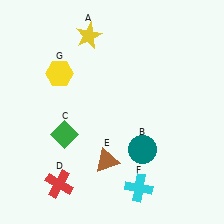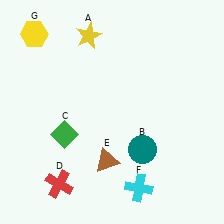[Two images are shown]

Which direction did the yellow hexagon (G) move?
The yellow hexagon (G) moved up.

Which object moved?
The yellow hexagon (G) moved up.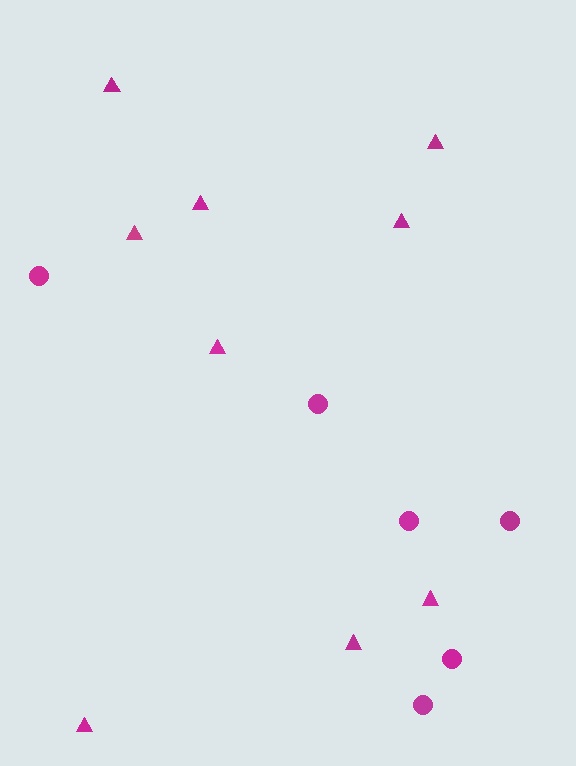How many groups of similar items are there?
There are 2 groups: one group of circles (6) and one group of triangles (9).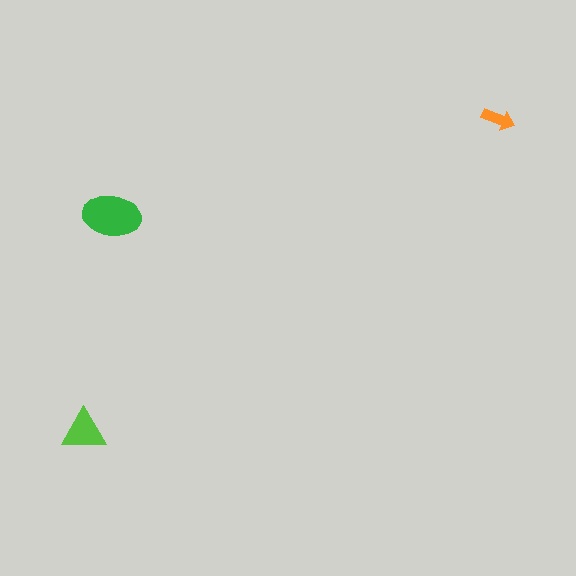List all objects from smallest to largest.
The orange arrow, the lime triangle, the green ellipse.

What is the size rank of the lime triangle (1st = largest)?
2nd.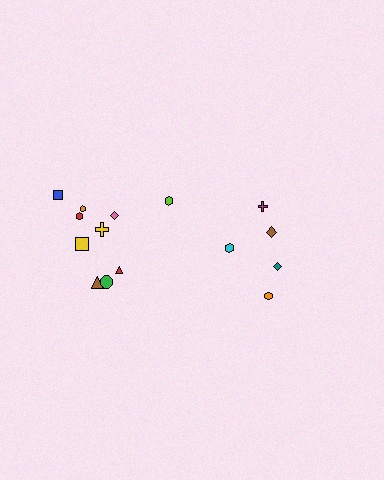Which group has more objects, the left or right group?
The left group.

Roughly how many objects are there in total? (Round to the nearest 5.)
Roughly 15 objects in total.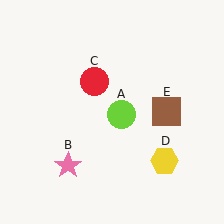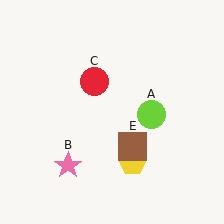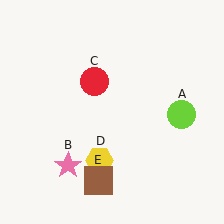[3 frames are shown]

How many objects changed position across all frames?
3 objects changed position: lime circle (object A), yellow hexagon (object D), brown square (object E).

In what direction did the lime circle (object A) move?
The lime circle (object A) moved right.